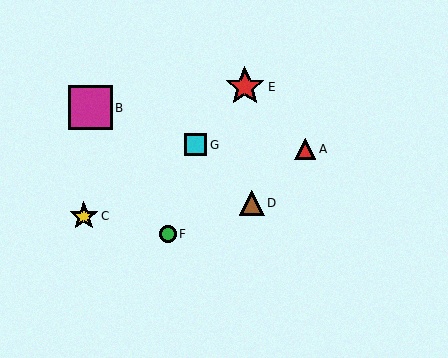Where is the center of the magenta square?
The center of the magenta square is at (90, 108).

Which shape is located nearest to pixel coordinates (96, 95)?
The magenta square (labeled B) at (90, 108) is nearest to that location.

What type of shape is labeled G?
Shape G is a cyan square.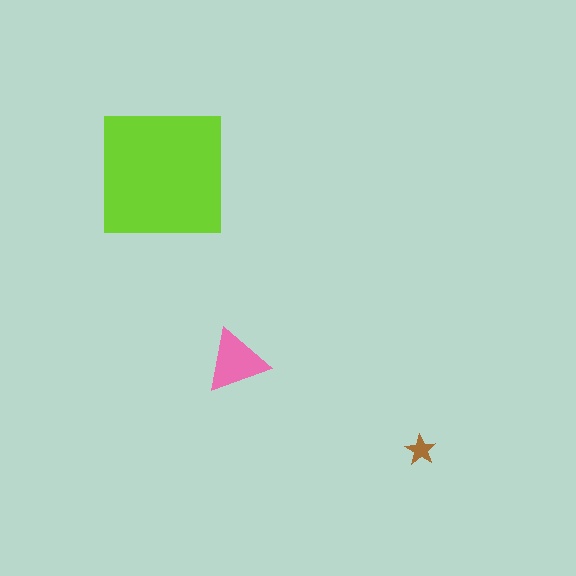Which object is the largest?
The lime square.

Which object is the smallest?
The brown star.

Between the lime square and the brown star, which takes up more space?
The lime square.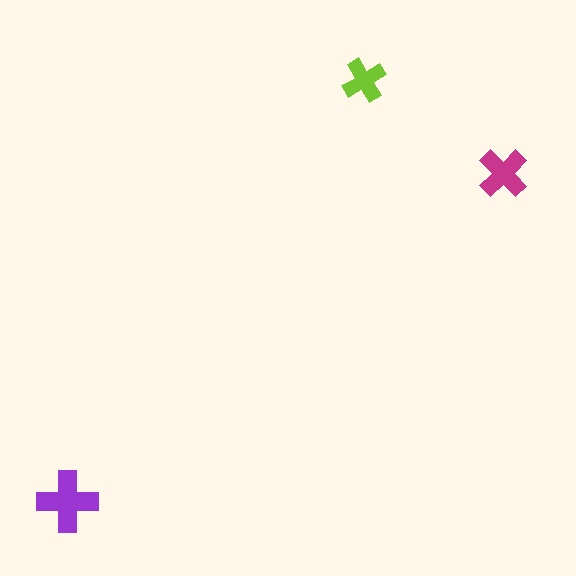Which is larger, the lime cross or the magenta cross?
The magenta one.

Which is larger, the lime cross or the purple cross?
The purple one.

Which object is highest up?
The lime cross is topmost.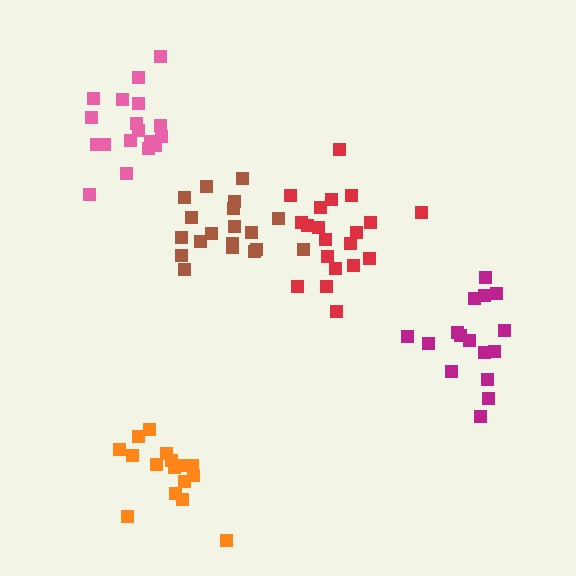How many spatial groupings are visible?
There are 5 spatial groupings.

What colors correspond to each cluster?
The clusters are colored: magenta, brown, red, pink, orange.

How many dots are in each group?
Group 1: 16 dots, Group 2: 19 dots, Group 3: 20 dots, Group 4: 18 dots, Group 5: 16 dots (89 total).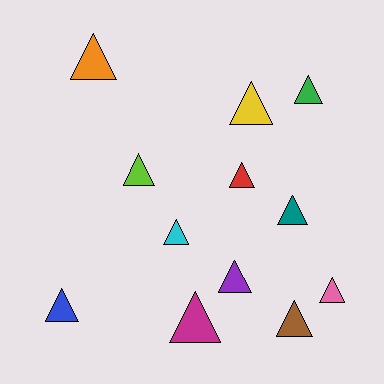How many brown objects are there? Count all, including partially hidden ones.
There is 1 brown object.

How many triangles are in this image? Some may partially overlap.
There are 12 triangles.